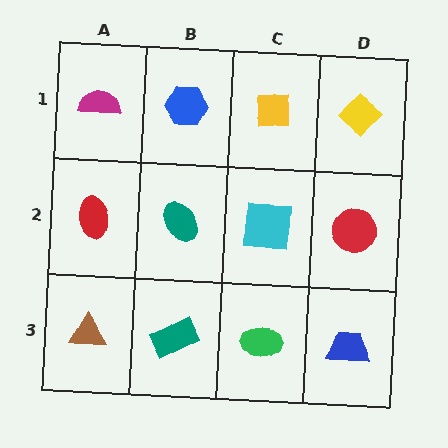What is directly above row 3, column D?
A red circle.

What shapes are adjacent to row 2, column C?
A yellow square (row 1, column C), a green ellipse (row 3, column C), a teal ellipse (row 2, column B), a red circle (row 2, column D).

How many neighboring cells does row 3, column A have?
2.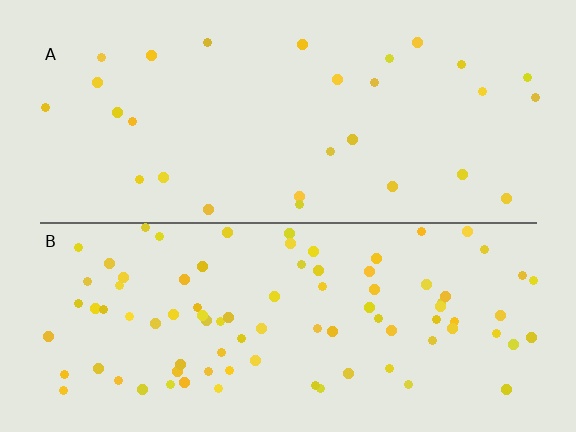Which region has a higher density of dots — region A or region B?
B (the bottom).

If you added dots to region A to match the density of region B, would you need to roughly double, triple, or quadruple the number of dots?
Approximately triple.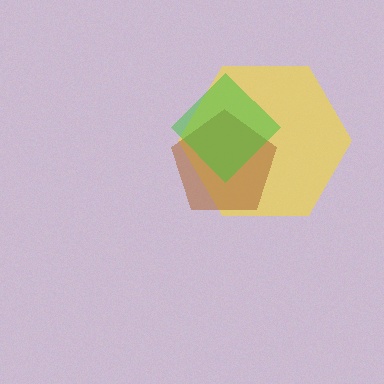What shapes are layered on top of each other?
The layered shapes are: a yellow hexagon, a brown pentagon, a green diamond.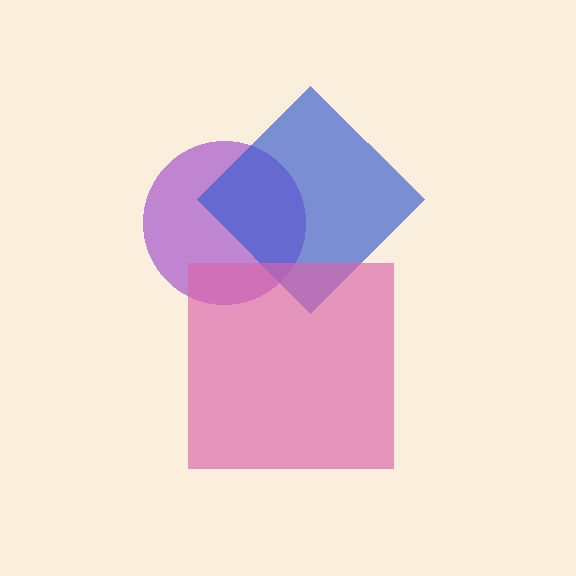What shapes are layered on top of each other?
The layered shapes are: a purple circle, a blue diamond, a pink square.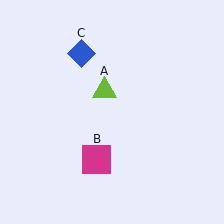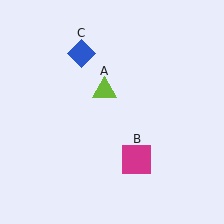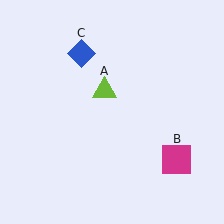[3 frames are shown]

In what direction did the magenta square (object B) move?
The magenta square (object B) moved right.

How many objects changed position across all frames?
1 object changed position: magenta square (object B).